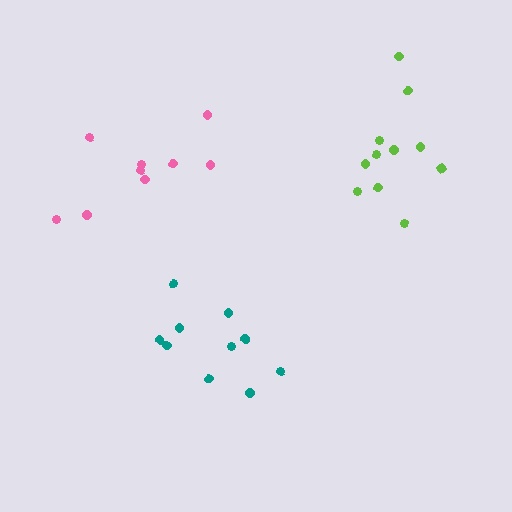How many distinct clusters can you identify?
There are 3 distinct clusters.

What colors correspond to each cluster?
The clusters are colored: pink, lime, teal.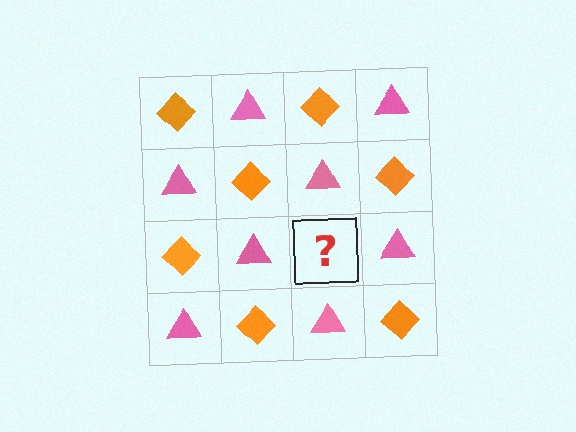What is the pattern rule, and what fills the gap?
The rule is that it alternates orange diamond and pink triangle in a checkerboard pattern. The gap should be filled with an orange diamond.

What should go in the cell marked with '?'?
The missing cell should contain an orange diamond.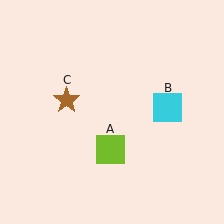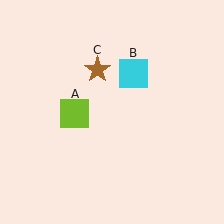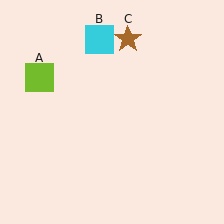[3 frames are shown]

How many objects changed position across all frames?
3 objects changed position: lime square (object A), cyan square (object B), brown star (object C).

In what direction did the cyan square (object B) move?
The cyan square (object B) moved up and to the left.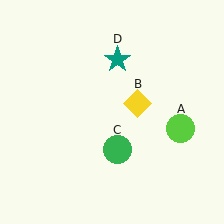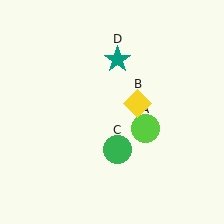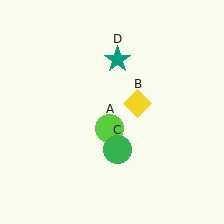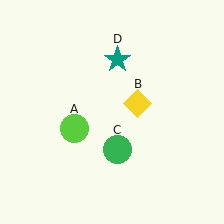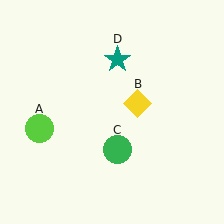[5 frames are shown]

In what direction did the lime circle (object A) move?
The lime circle (object A) moved left.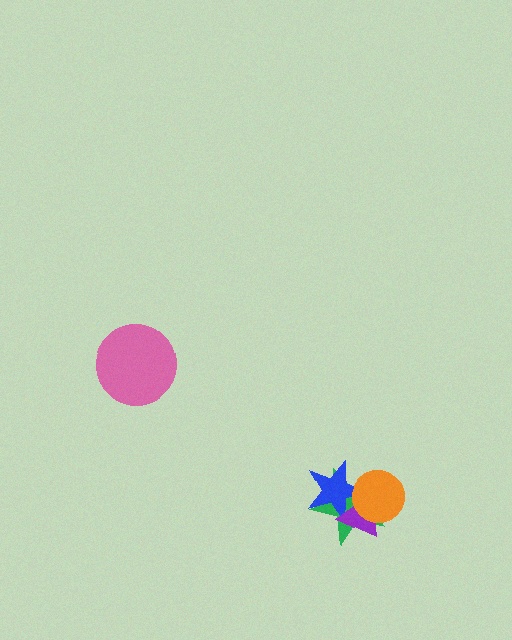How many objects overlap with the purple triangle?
3 objects overlap with the purple triangle.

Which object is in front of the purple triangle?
The orange circle is in front of the purple triangle.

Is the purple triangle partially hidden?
Yes, it is partially covered by another shape.